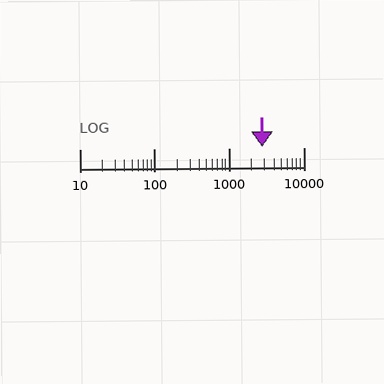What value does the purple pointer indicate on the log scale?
The pointer indicates approximately 2800.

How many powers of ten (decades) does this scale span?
The scale spans 3 decades, from 10 to 10000.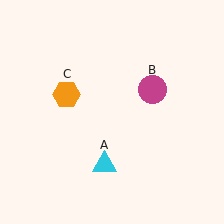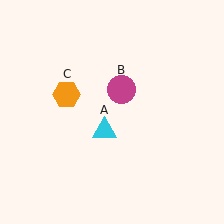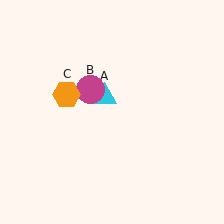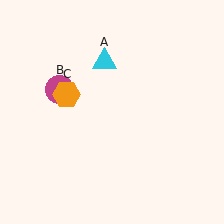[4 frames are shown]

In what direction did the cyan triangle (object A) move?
The cyan triangle (object A) moved up.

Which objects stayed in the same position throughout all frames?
Orange hexagon (object C) remained stationary.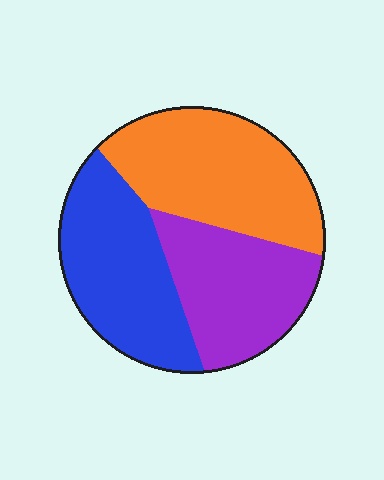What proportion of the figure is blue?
Blue covers 33% of the figure.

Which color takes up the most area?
Orange, at roughly 35%.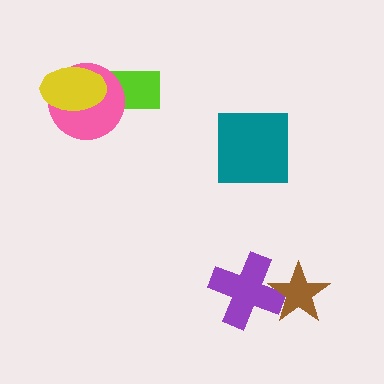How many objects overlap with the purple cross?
1 object overlaps with the purple cross.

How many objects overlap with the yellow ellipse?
2 objects overlap with the yellow ellipse.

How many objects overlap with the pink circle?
2 objects overlap with the pink circle.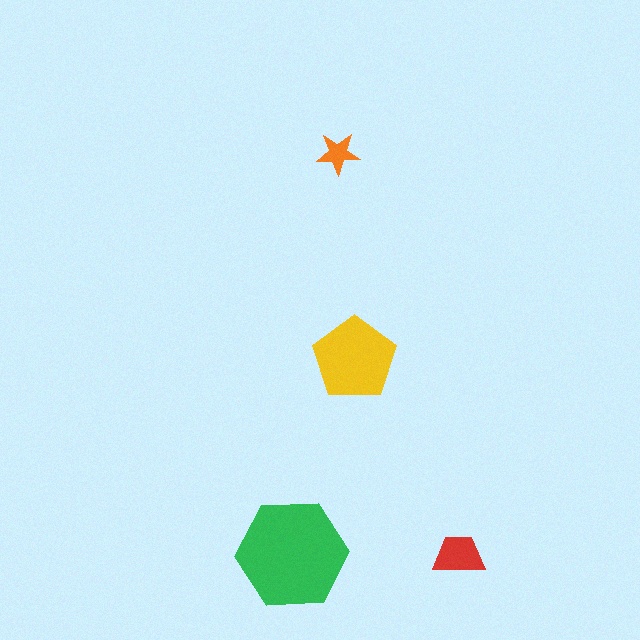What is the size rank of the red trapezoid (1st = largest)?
3rd.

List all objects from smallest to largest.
The orange star, the red trapezoid, the yellow pentagon, the green hexagon.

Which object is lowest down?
The green hexagon is bottommost.